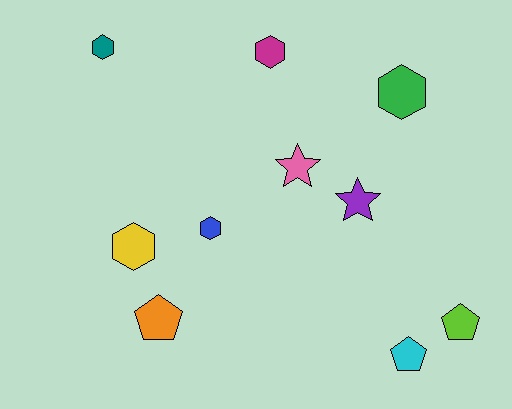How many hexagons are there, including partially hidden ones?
There are 5 hexagons.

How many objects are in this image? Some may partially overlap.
There are 10 objects.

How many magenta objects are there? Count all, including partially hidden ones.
There is 1 magenta object.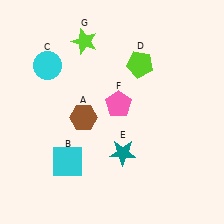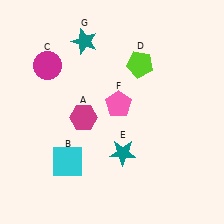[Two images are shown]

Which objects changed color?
A changed from brown to magenta. C changed from cyan to magenta. G changed from lime to teal.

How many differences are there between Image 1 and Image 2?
There are 3 differences between the two images.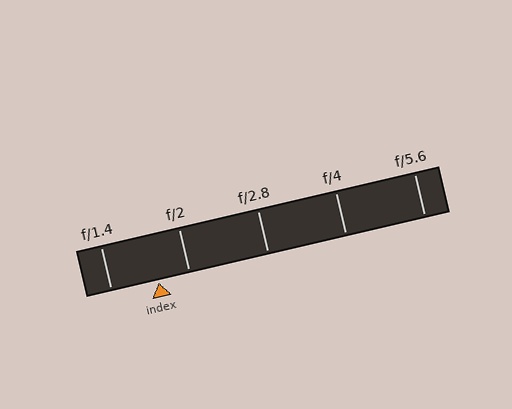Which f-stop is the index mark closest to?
The index mark is closest to f/2.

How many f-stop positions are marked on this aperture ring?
There are 5 f-stop positions marked.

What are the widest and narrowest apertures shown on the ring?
The widest aperture shown is f/1.4 and the narrowest is f/5.6.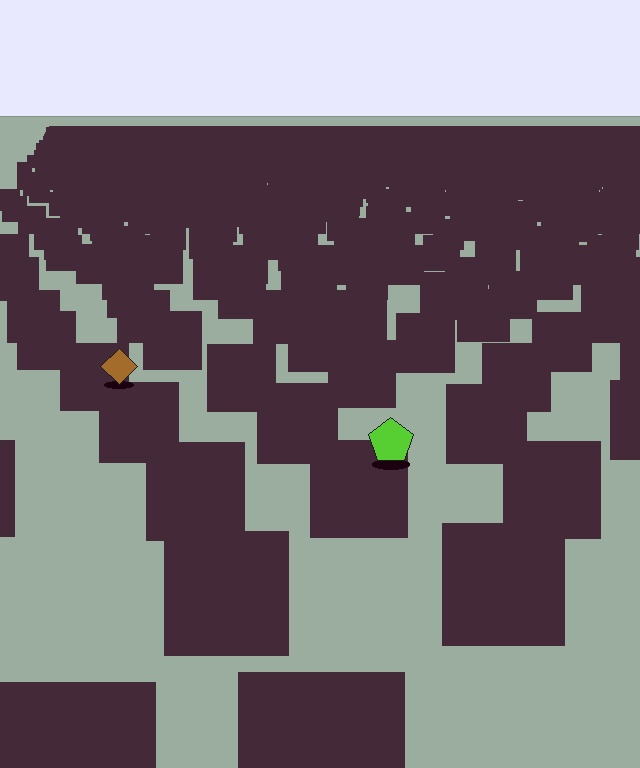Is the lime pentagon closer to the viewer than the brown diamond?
Yes. The lime pentagon is closer — you can tell from the texture gradient: the ground texture is coarser near it.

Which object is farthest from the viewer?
The brown diamond is farthest from the viewer. It appears smaller and the ground texture around it is denser.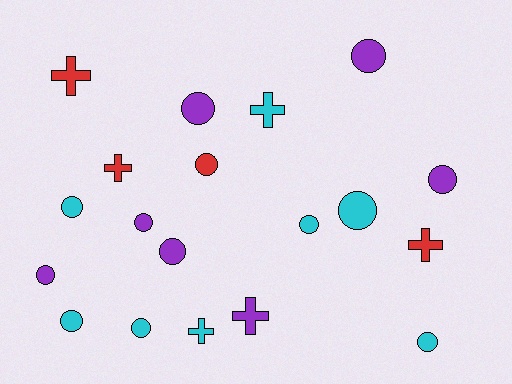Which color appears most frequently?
Cyan, with 8 objects.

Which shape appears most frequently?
Circle, with 13 objects.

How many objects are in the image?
There are 19 objects.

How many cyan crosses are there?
There are 2 cyan crosses.